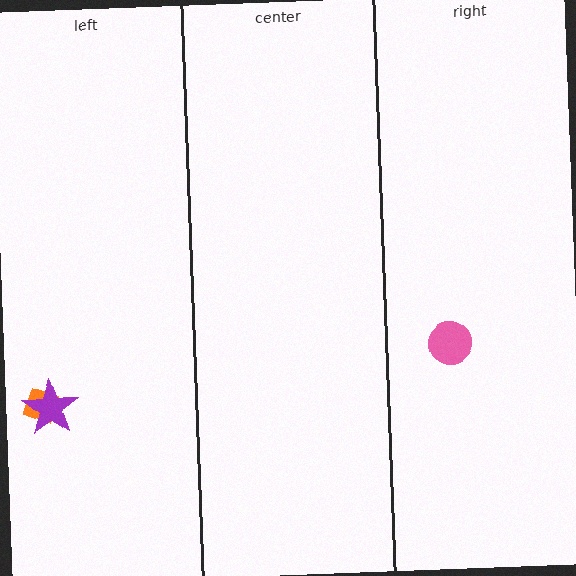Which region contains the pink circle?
The right region.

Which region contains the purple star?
The left region.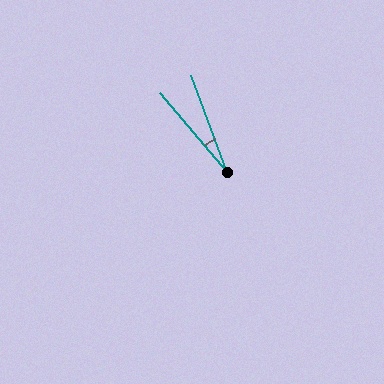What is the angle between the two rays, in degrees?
Approximately 20 degrees.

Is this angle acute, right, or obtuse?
It is acute.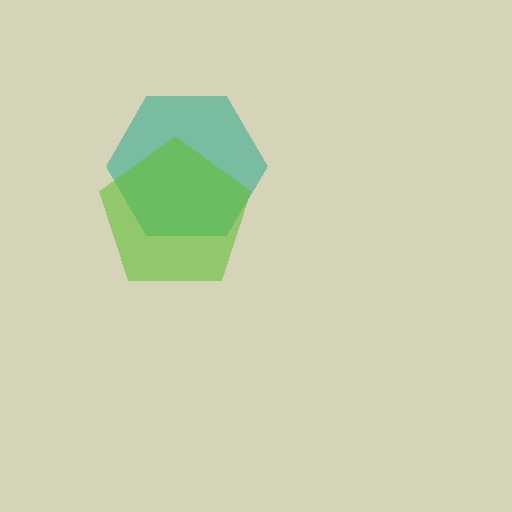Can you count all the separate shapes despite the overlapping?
Yes, there are 2 separate shapes.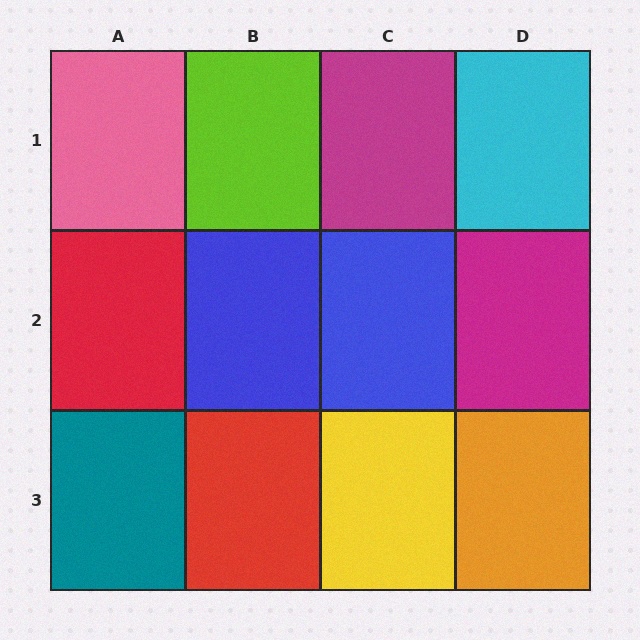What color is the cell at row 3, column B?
Red.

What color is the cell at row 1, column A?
Pink.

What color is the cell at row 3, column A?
Teal.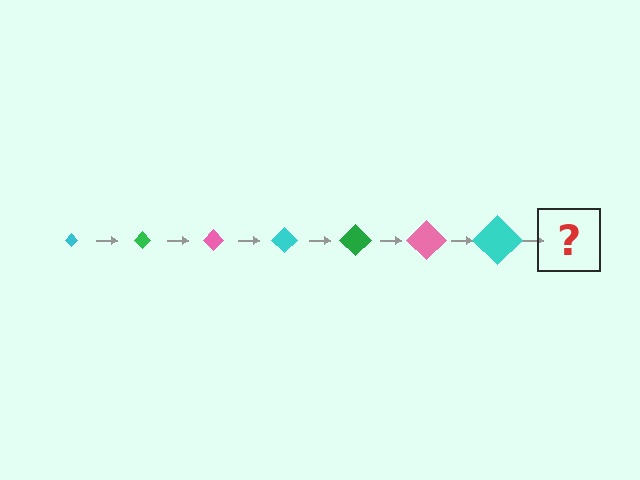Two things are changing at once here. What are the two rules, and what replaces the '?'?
The two rules are that the diamond grows larger each step and the color cycles through cyan, green, and pink. The '?' should be a green diamond, larger than the previous one.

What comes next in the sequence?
The next element should be a green diamond, larger than the previous one.